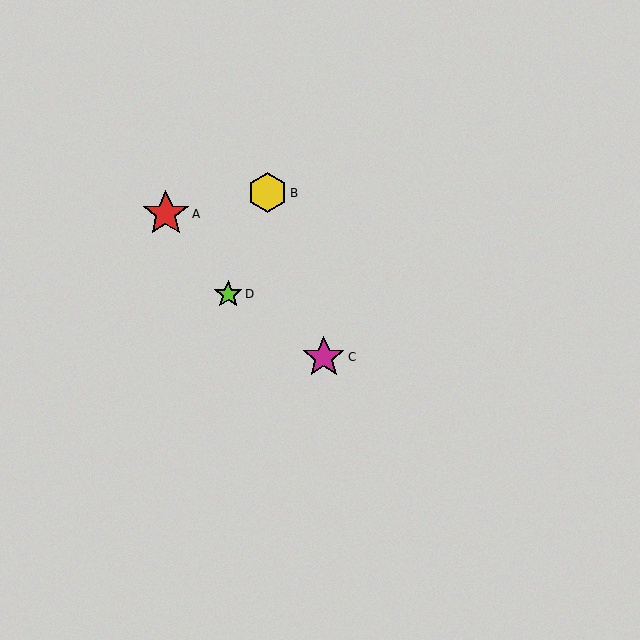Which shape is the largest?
The red star (labeled A) is the largest.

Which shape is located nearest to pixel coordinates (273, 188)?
The yellow hexagon (labeled B) at (268, 193) is nearest to that location.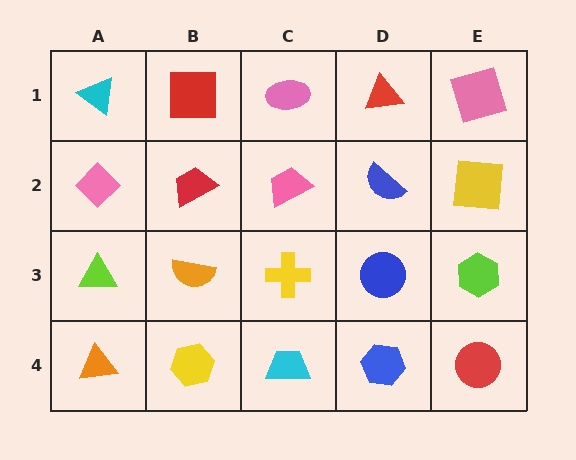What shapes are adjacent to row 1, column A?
A pink diamond (row 2, column A), a red square (row 1, column B).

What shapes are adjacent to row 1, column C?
A pink trapezoid (row 2, column C), a red square (row 1, column B), a red triangle (row 1, column D).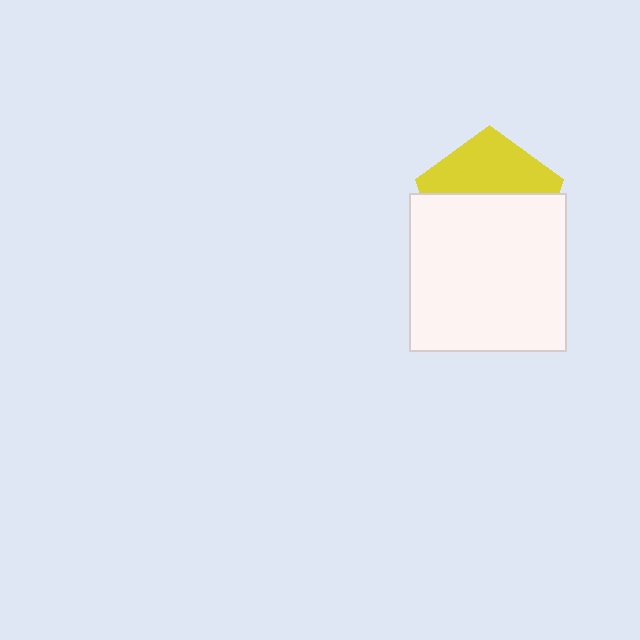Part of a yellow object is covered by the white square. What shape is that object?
It is a pentagon.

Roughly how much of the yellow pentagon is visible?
A small part of it is visible (roughly 42%).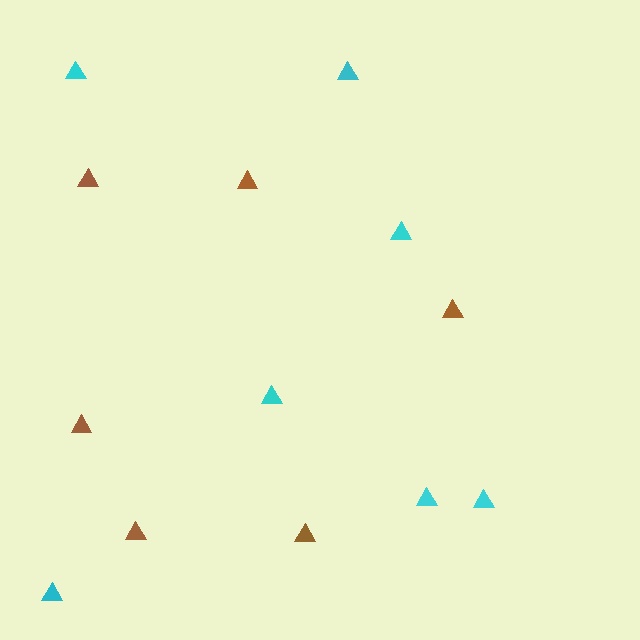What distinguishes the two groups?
There are 2 groups: one group of brown triangles (6) and one group of cyan triangles (7).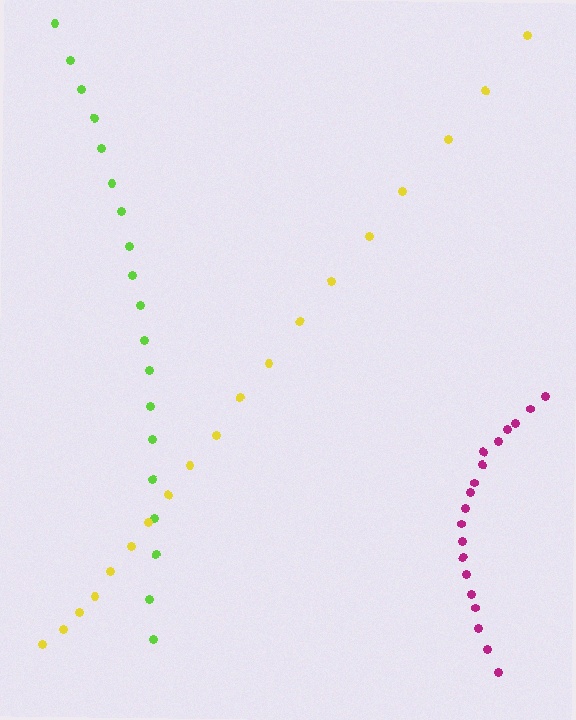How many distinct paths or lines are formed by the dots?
There are 3 distinct paths.